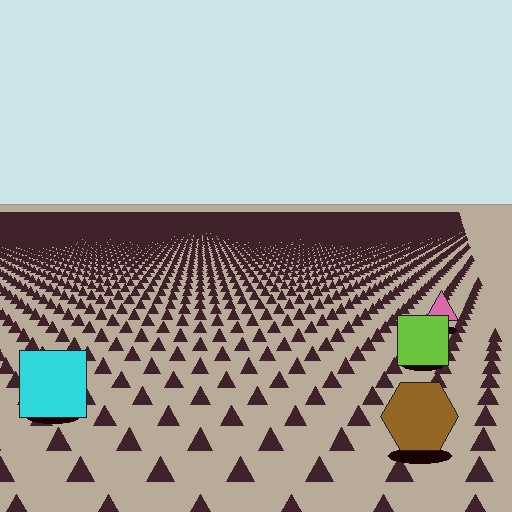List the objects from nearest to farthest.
From nearest to farthest: the brown hexagon, the cyan square, the lime square, the pink triangle.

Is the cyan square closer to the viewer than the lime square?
Yes. The cyan square is closer — you can tell from the texture gradient: the ground texture is coarser near it.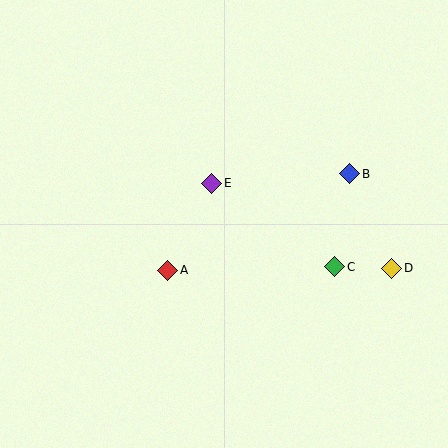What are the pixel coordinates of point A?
Point A is at (168, 270).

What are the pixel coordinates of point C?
Point C is at (335, 267).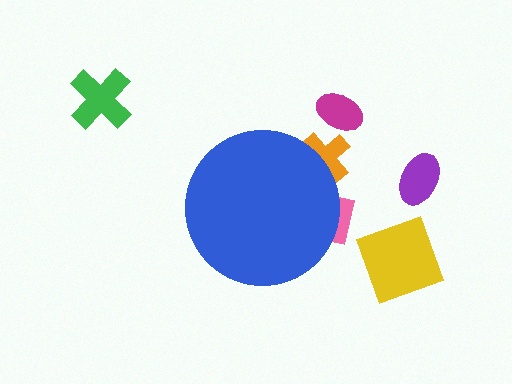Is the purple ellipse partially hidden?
No, the purple ellipse is fully visible.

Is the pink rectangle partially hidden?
Yes, the pink rectangle is partially hidden behind the blue circle.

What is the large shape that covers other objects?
A blue circle.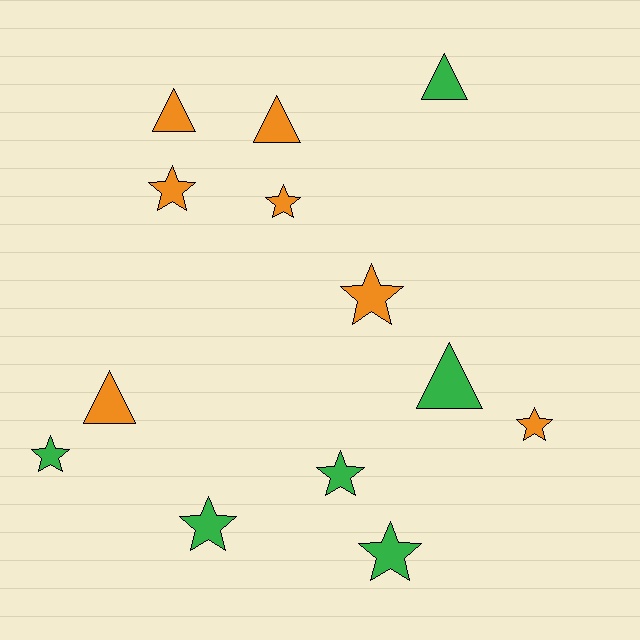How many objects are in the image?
There are 13 objects.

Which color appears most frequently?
Orange, with 7 objects.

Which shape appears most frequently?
Star, with 8 objects.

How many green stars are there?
There are 4 green stars.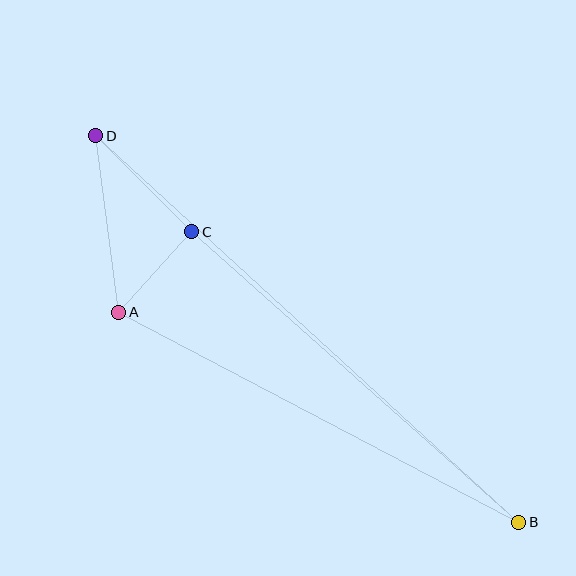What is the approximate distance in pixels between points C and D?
The distance between C and D is approximately 136 pixels.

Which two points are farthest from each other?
Points B and D are farthest from each other.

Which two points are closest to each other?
Points A and C are closest to each other.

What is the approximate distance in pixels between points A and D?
The distance between A and D is approximately 178 pixels.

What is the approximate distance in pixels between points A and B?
The distance between A and B is approximately 452 pixels.